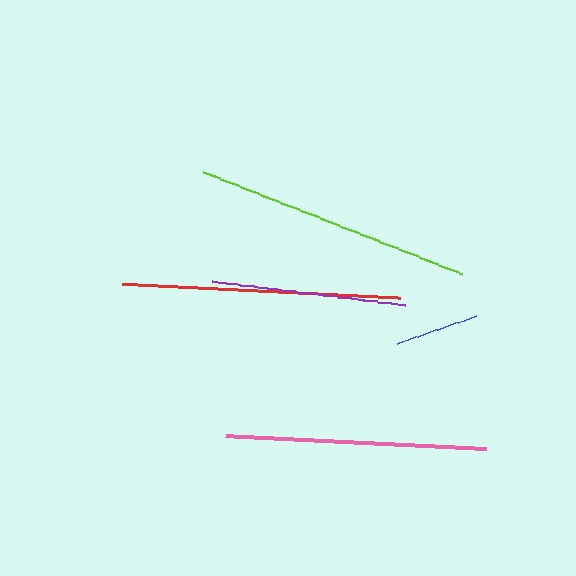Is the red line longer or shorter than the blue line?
The red line is longer than the blue line.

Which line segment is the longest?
The lime line is the longest at approximately 279 pixels.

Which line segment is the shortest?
The blue line is the shortest at approximately 84 pixels.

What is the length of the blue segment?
The blue segment is approximately 84 pixels long.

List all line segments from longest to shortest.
From longest to shortest: lime, red, pink, purple, blue.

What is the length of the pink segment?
The pink segment is approximately 261 pixels long.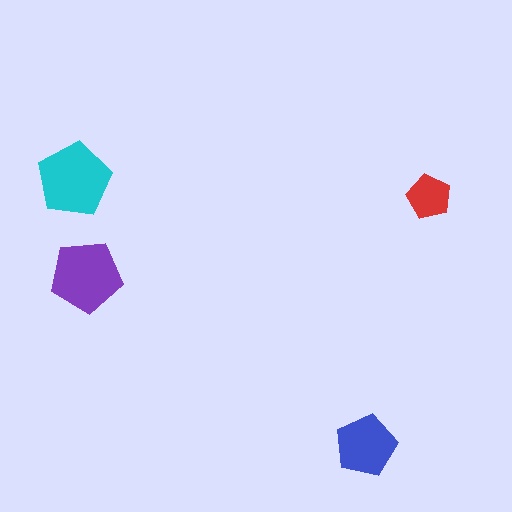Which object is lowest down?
The blue pentagon is bottommost.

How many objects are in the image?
There are 4 objects in the image.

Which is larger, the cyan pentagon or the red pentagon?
The cyan one.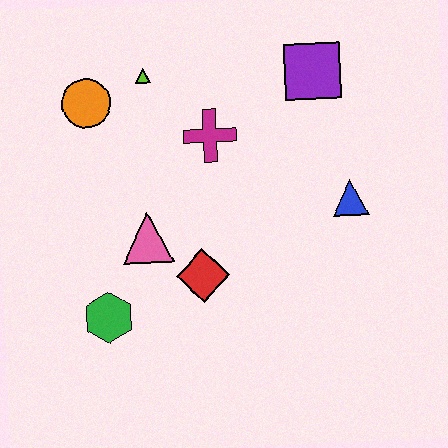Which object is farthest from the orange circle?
The blue triangle is farthest from the orange circle.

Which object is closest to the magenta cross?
The lime triangle is closest to the magenta cross.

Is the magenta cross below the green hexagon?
No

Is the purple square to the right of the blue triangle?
No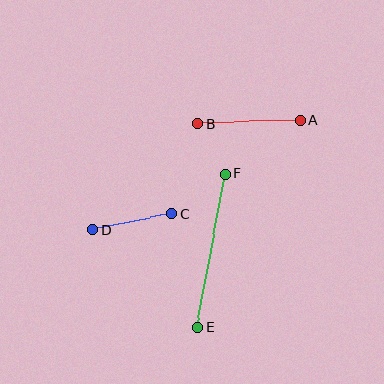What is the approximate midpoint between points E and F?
The midpoint is at approximately (211, 250) pixels.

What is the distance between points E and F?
The distance is approximately 156 pixels.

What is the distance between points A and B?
The distance is approximately 103 pixels.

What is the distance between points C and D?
The distance is approximately 80 pixels.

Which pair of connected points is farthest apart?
Points E and F are farthest apart.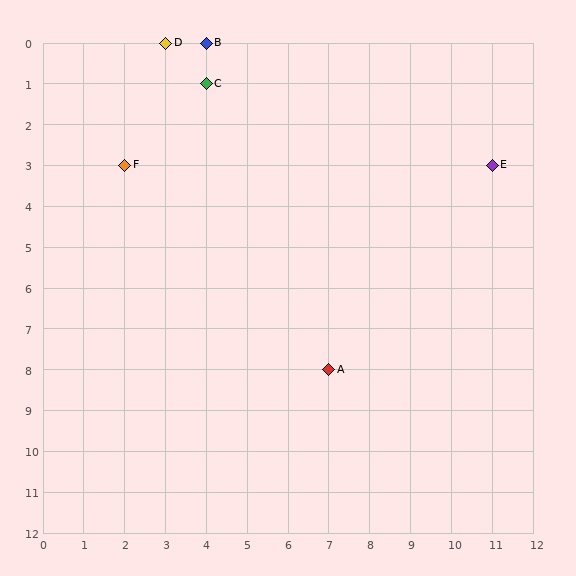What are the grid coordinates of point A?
Point A is at grid coordinates (7, 8).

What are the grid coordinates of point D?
Point D is at grid coordinates (3, 0).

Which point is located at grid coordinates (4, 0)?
Point B is at (4, 0).